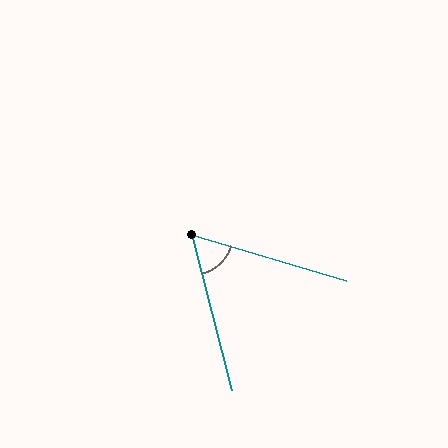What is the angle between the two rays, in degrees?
Approximately 59 degrees.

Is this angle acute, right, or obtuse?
It is acute.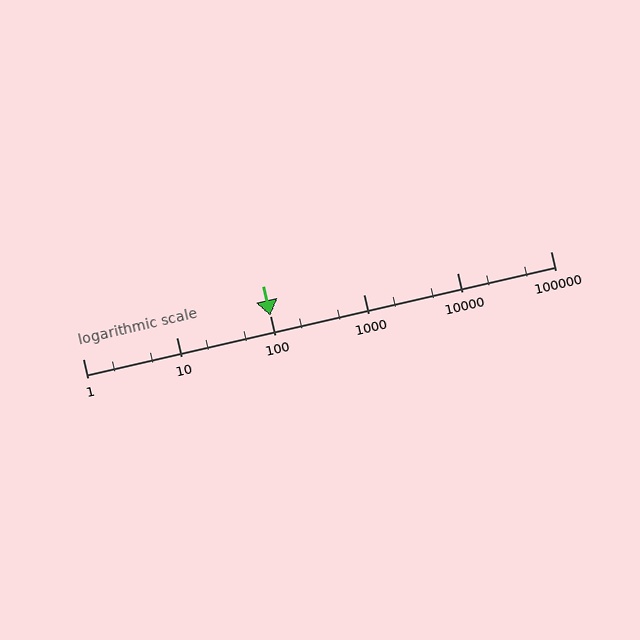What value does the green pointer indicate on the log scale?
The pointer indicates approximately 100.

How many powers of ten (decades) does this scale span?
The scale spans 5 decades, from 1 to 100000.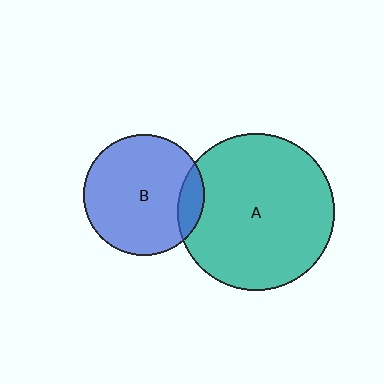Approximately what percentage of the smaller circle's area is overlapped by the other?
Approximately 10%.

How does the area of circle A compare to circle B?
Approximately 1.7 times.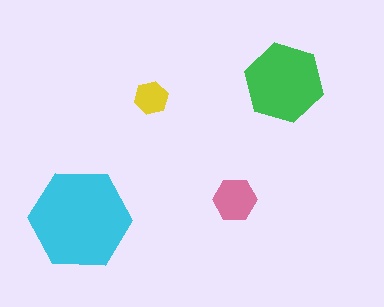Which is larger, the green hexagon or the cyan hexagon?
The cyan one.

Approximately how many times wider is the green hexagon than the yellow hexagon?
About 2.5 times wider.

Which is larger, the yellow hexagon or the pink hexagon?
The pink one.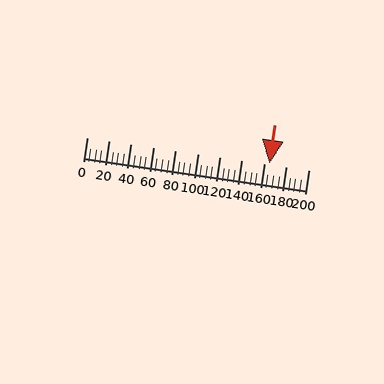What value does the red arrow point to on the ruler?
The red arrow points to approximately 165.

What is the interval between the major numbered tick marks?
The major tick marks are spaced 20 units apart.